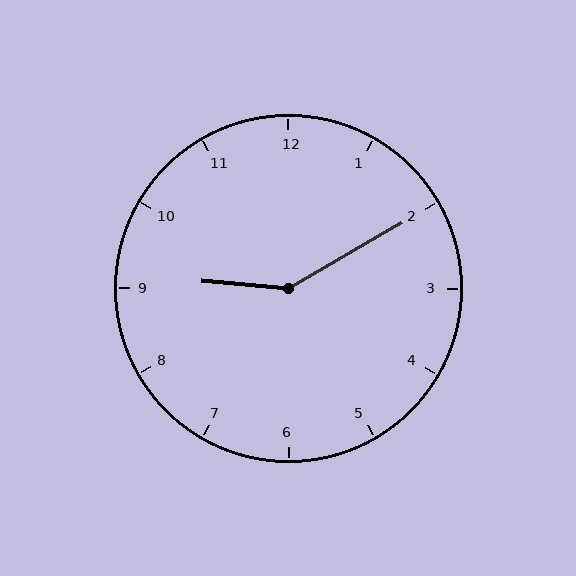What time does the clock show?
9:10.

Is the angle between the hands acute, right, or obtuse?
It is obtuse.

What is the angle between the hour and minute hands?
Approximately 145 degrees.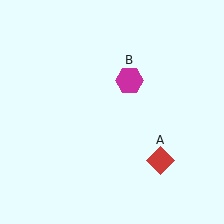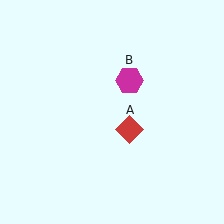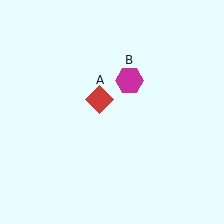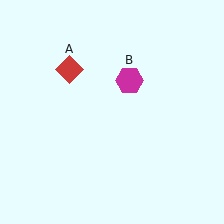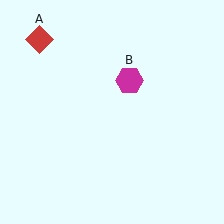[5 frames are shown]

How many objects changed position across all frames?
1 object changed position: red diamond (object A).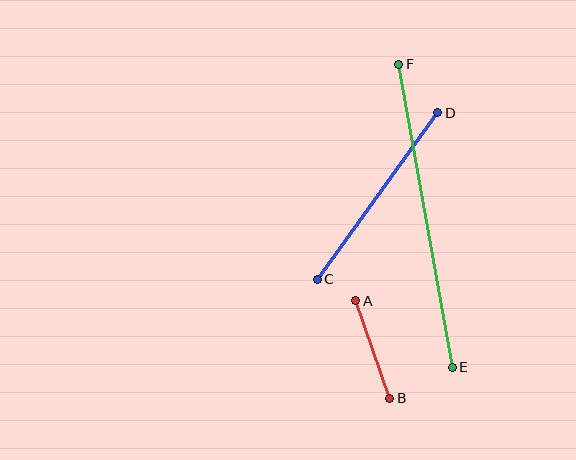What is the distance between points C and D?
The distance is approximately 206 pixels.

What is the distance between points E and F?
The distance is approximately 307 pixels.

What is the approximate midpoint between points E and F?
The midpoint is at approximately (426, 216) pixels.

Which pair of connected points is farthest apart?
Points E and F are farthest apart.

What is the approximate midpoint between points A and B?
The midpoint is at approximately (373, 349) pixels.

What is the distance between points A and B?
The distance is approximately 103 pixels.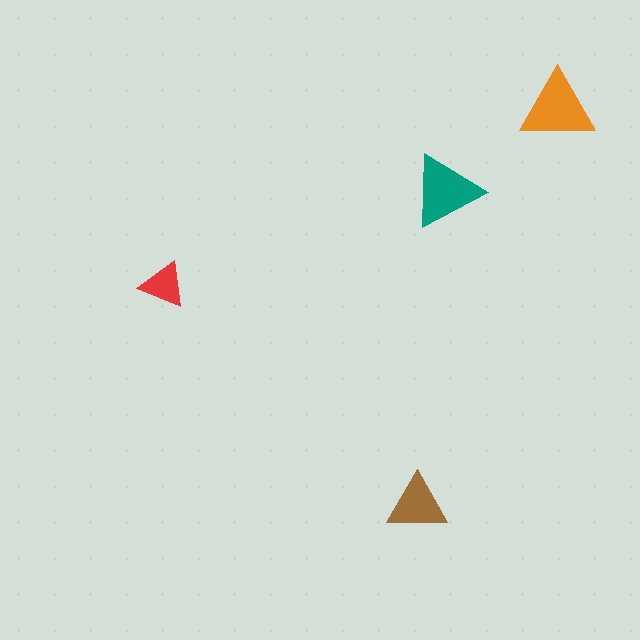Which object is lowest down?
The brown triangle is bottommost.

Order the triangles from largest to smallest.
the orange one, the teal one, the brown one, the red one.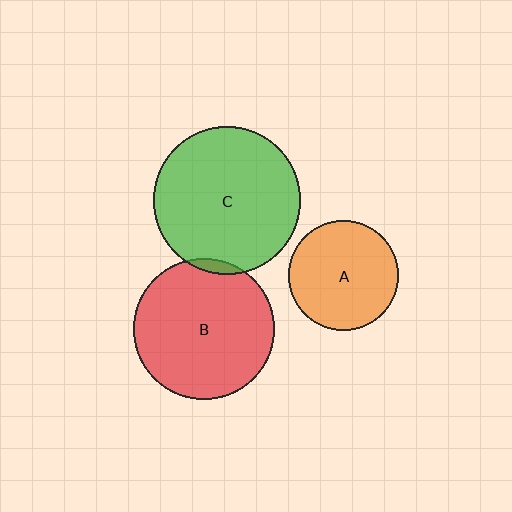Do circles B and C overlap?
Yes.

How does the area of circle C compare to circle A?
Approximately 1.8 times.